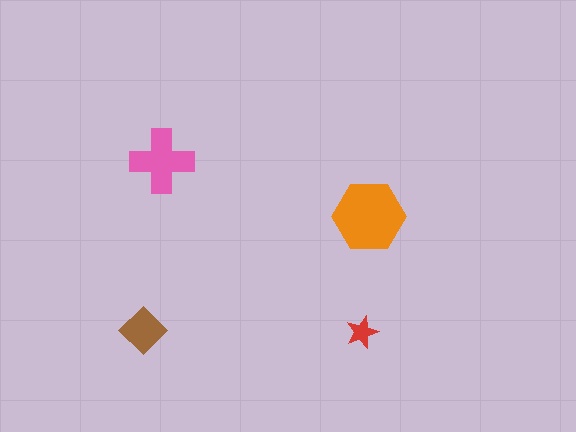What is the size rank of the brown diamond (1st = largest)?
3rd.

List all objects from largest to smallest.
The orange hexagon, the pink cross, the brown diamond, the red star.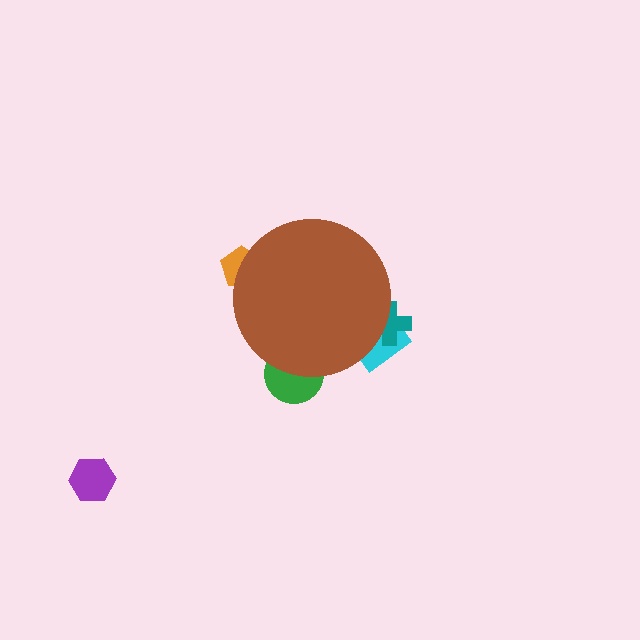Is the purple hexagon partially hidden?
No, the purple hexagon is fully visible.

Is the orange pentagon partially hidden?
Yes, the orange pentagon is partially hidden behind the brown circle.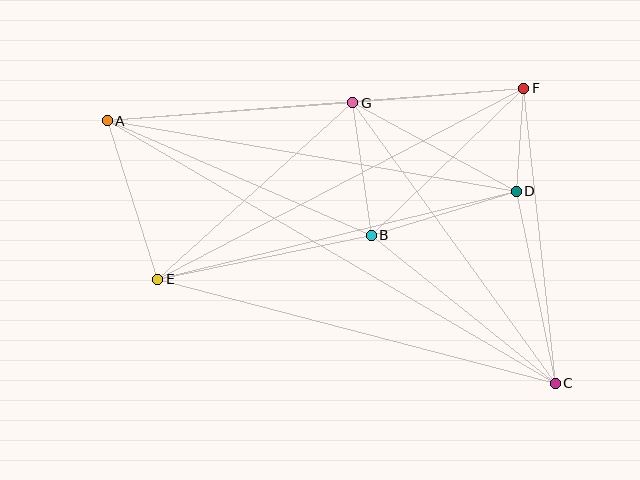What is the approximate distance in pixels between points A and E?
The distance between A and E is approximately 167 pixels.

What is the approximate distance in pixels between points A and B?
The distance between A and B is approximately 288 pixels.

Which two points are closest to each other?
Points D and F are closest to each other.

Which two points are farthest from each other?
Points A and C are farthest from each other.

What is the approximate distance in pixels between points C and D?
The distance between C and D is approximately 196 pixels.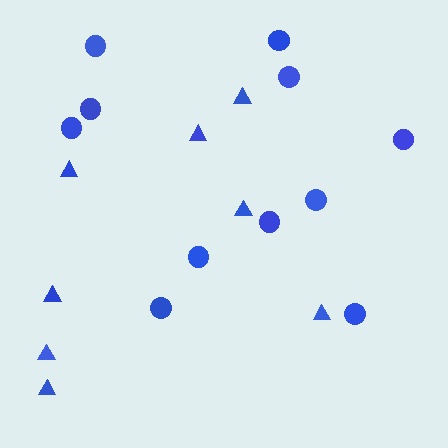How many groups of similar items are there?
There are 2 groups: one group of circles (11) and one group of triangles (8).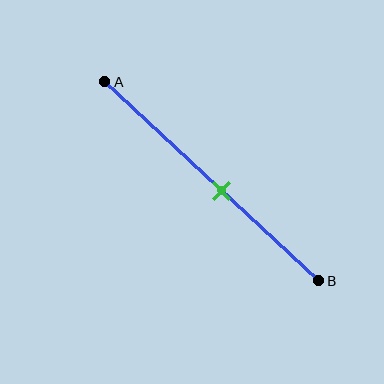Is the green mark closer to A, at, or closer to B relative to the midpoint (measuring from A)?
The green mark is closer to point B than the midpoint of segment AB.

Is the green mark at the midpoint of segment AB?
No, the mark is at about 55% from A, not at the 50% midpoint.